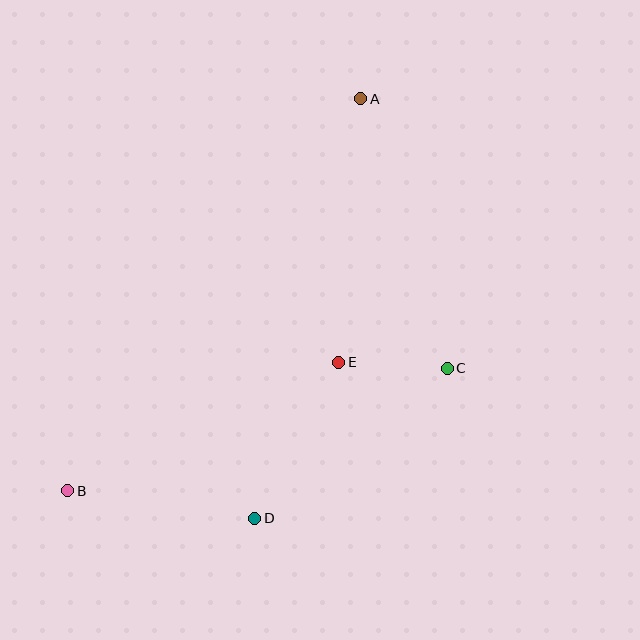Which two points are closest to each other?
Points C and E are closest to each other.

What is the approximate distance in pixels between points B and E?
The distance between B and E is approximately 300 pixels.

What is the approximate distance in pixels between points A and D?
The distance between A and D is approximately 433 pixels.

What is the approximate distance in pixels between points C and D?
The distance between C and D is approximately 244 pixels.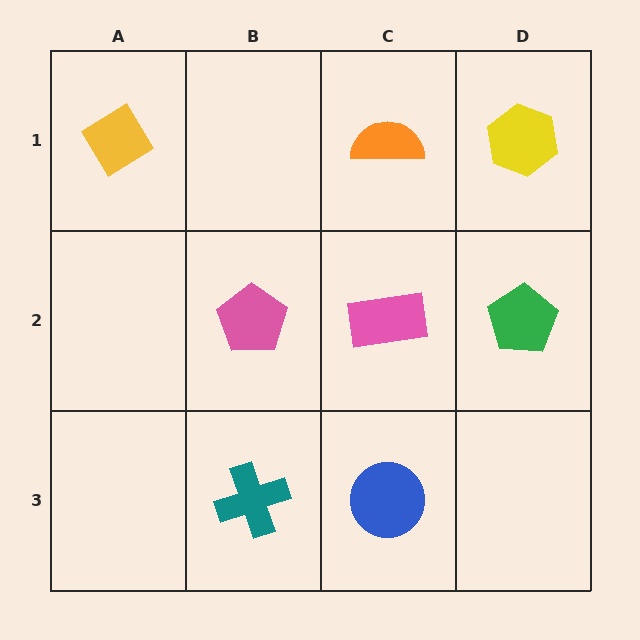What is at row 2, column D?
A green pentagon.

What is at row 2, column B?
A pink pentagon.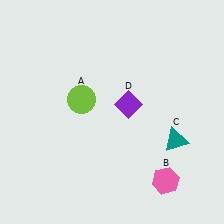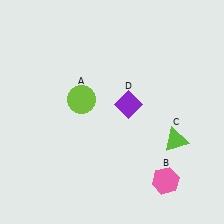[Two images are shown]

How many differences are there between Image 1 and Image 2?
There is 1 difference between the two images.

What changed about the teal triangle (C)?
In Image 1, C is teal. In Image 2, it changed to lime.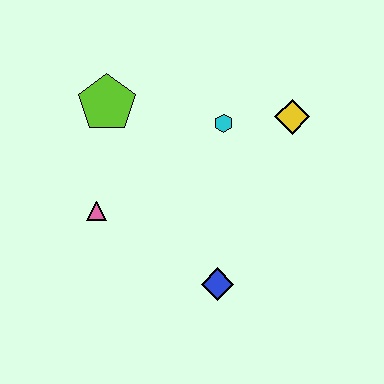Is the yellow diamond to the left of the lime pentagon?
No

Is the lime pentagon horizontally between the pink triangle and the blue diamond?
Yes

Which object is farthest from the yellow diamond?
The pink triangle is farthest from the yellow diamond.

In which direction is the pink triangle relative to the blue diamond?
The pink triangle is to the left of the blue diamond.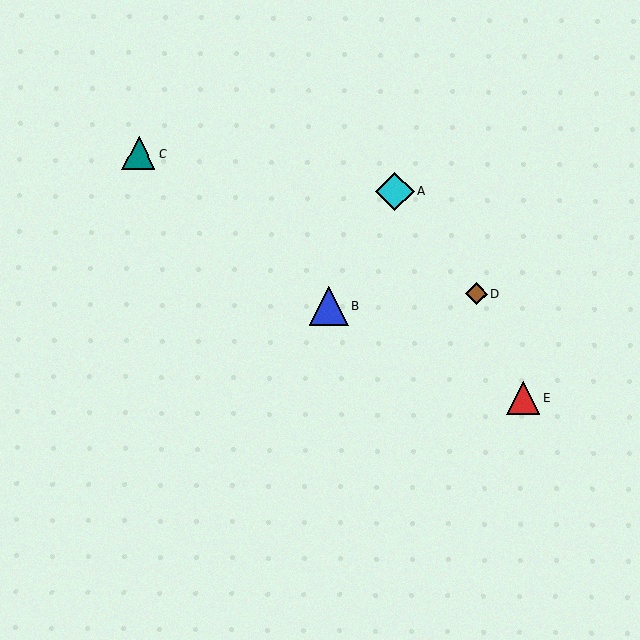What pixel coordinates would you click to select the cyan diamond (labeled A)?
Click at (395, 191) to select the cyan diamond A.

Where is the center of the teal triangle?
The center of the teal triangle is at (139, 154).